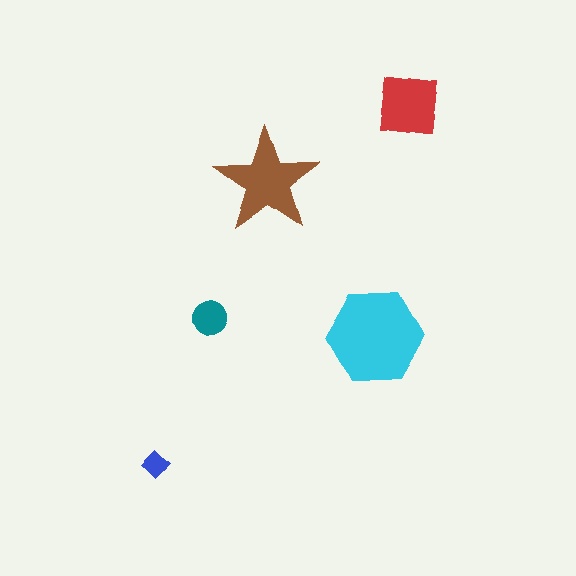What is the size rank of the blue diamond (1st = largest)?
5th.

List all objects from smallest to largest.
The blue diamond, the teal circle, the red square, the brown star, the cyan hexagon.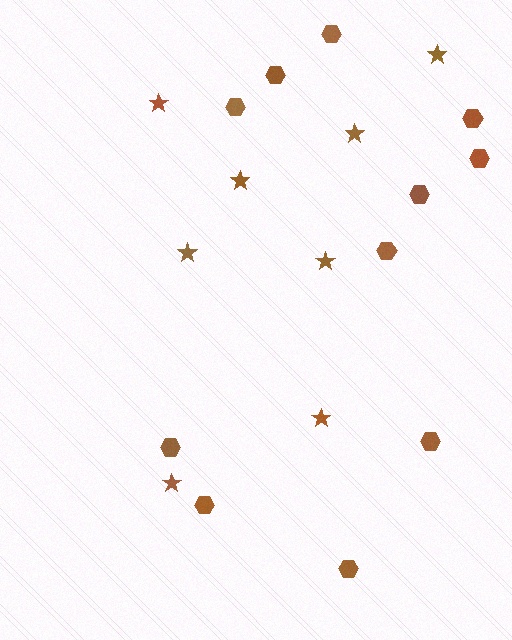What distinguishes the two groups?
There are 2 groups: one group of hexagons (11) and one group of stars (8).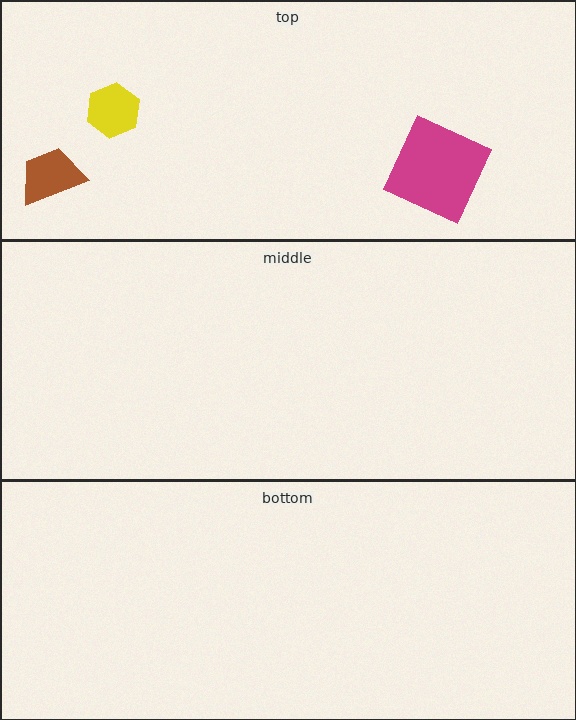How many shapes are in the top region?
3.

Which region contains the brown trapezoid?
The top region.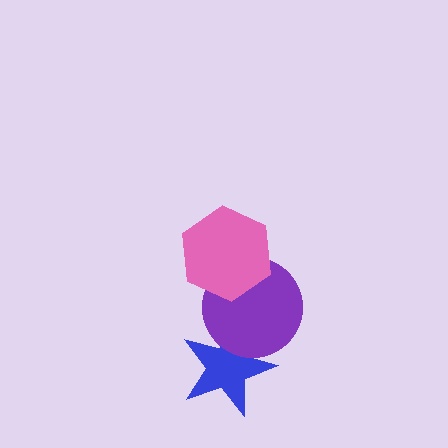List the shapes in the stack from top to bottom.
From top to bottom: the pink hexagon, the purple circle, the blue star.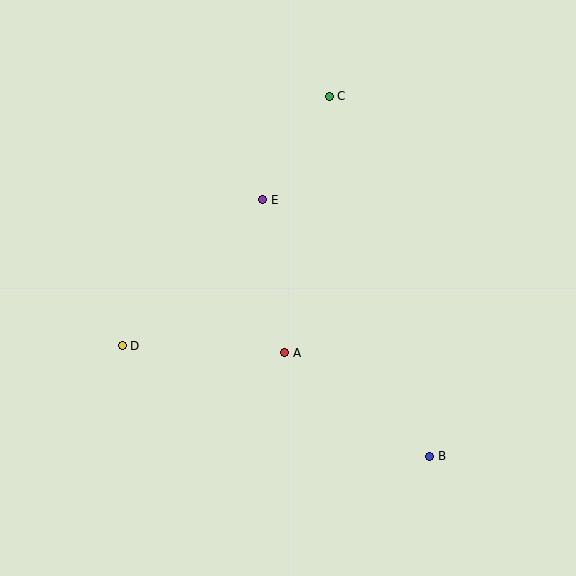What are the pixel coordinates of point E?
Point E is at (263, 200).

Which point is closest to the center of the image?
Point A at (285, 353) is closest to the center.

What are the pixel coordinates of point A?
Point A is at (285, 353).